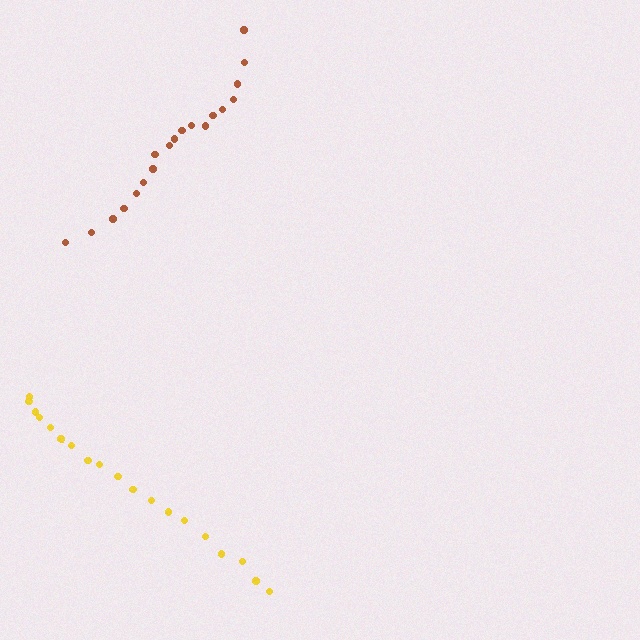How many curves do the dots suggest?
There are 2 distinct paths.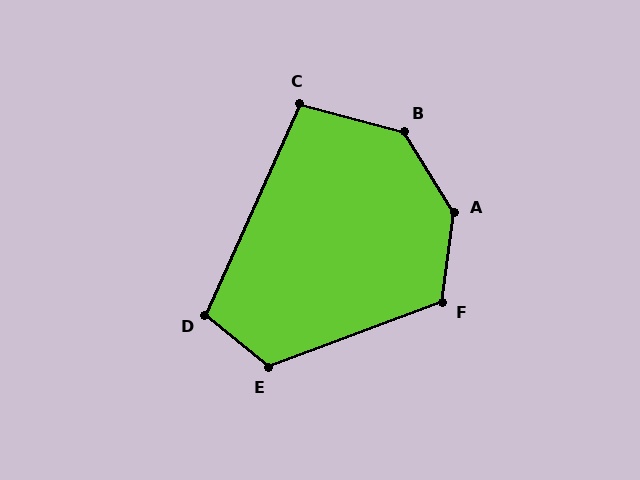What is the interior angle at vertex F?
Approximately 118 degrees (obtuse).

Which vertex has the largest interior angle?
A, at approximately 140 degrees.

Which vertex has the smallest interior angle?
C, at approximately 100 degrees.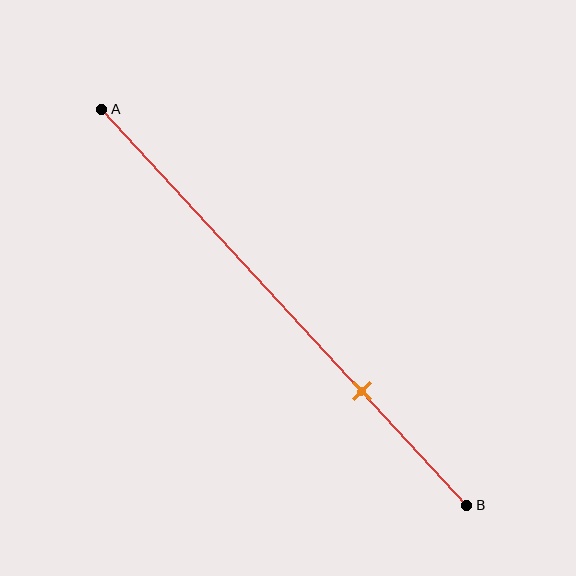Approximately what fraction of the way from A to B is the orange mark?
The orange mark is approximately 70% of the way from A to B.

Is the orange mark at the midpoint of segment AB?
No, the mark is at about 70% from A, not at the 50% midpoint.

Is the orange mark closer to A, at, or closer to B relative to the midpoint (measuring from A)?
The orange mark is closer to point B than the midpoint of segment AB.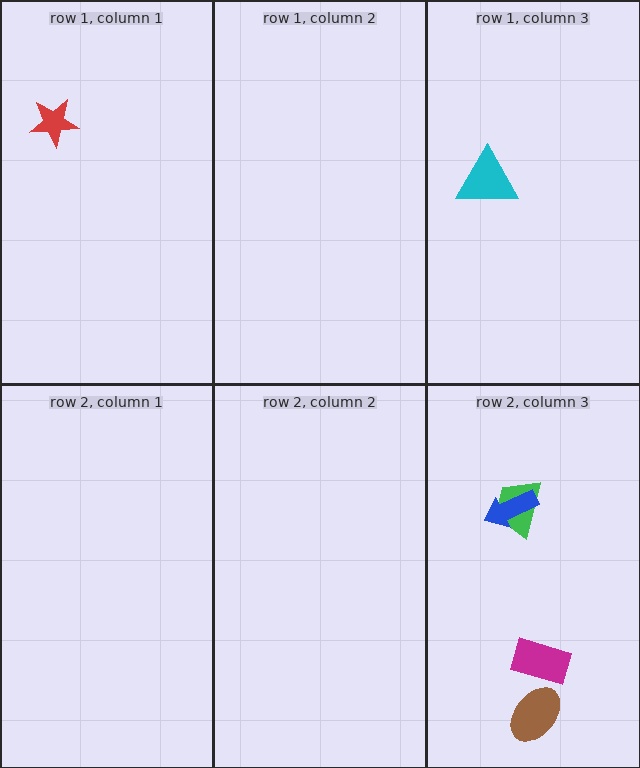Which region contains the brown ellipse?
The row 2, column 3 region.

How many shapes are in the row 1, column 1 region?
1.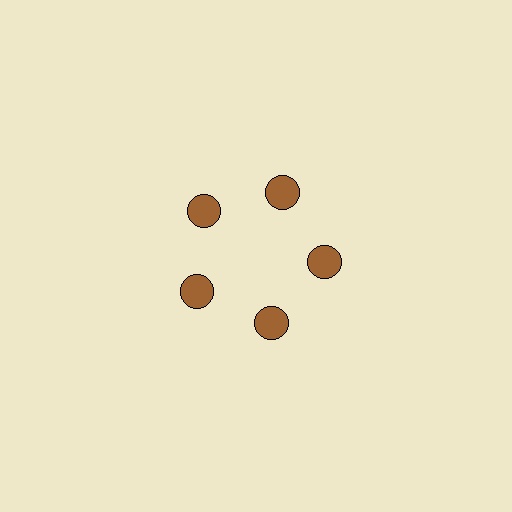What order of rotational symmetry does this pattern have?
This pattern has 5-fold rotational symmetry.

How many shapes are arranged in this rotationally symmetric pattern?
There are 5 shapes, arranged in 5 groups of 1.